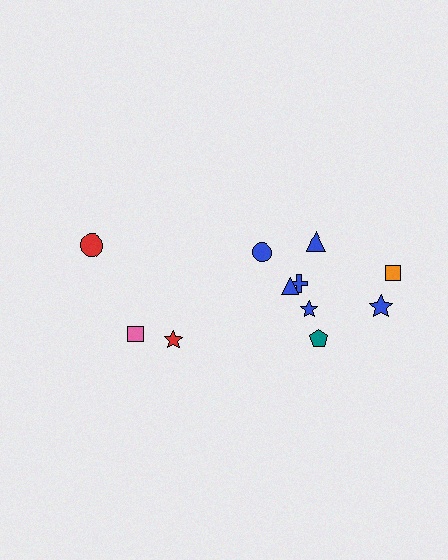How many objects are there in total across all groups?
There are 11 objects.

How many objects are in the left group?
There are 3 objects.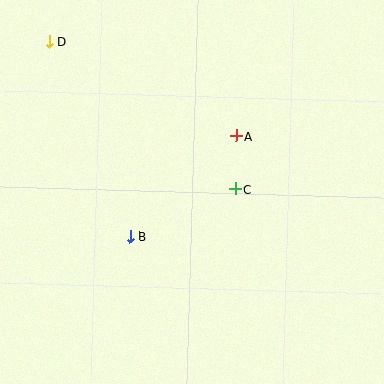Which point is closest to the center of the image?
Point C at (235, 189) is closest to the center.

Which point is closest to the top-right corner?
Point A is closest to the top-right corner.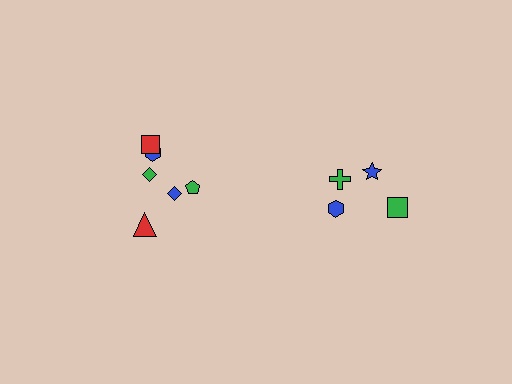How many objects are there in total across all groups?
There are 10 objects.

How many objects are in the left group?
There are 6 objects.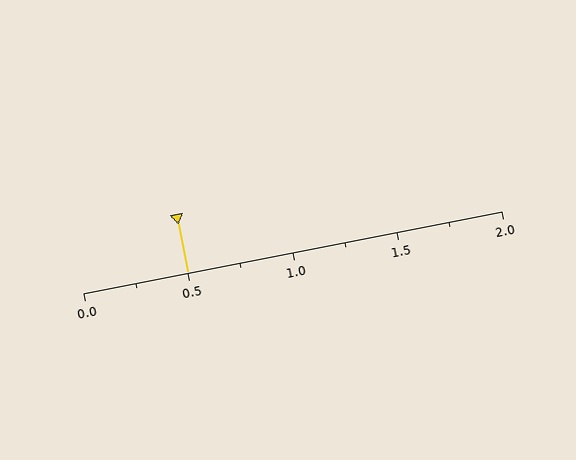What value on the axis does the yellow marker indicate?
The marker indicates approximately 0.5.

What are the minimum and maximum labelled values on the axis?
The axis runs from 0.0 to 2.0.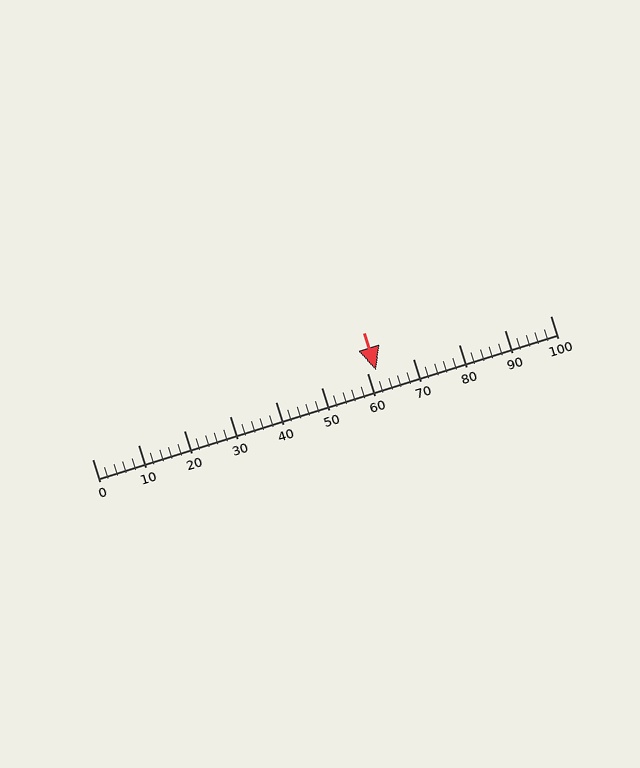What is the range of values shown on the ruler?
The ruler shows values from 0 to 100.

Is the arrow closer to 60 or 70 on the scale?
The arrow is closer to 60.